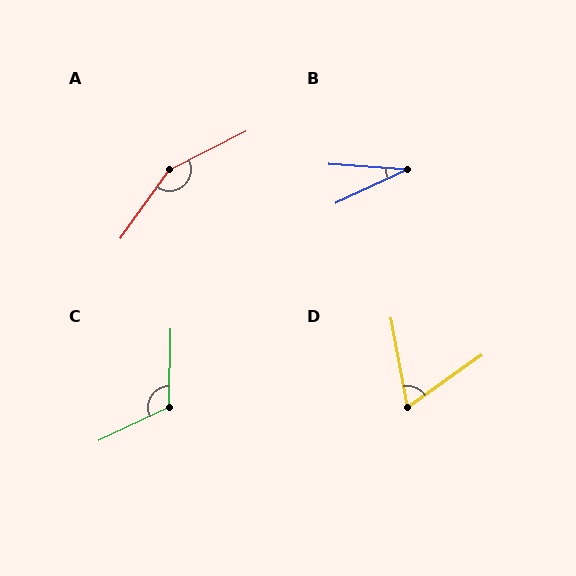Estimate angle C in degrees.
Approximately 116 degrees.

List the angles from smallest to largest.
B (29°), D (65°), C (116°), A (152°).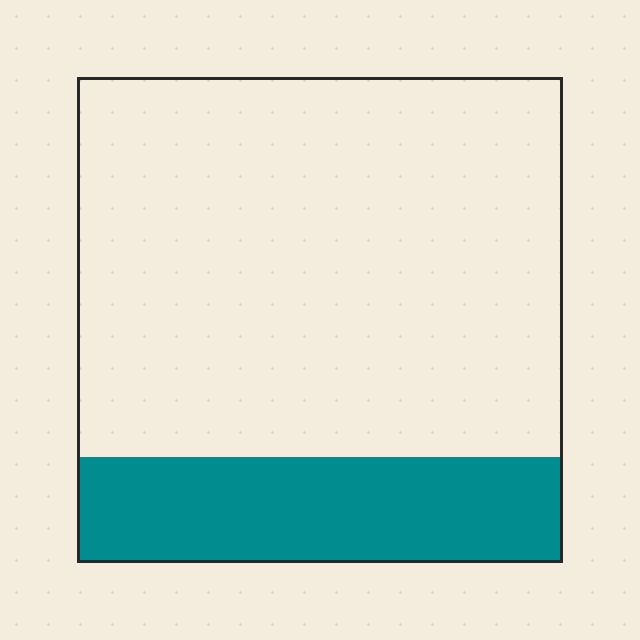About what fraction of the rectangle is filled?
About one fifth (1/5).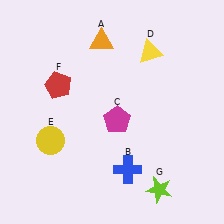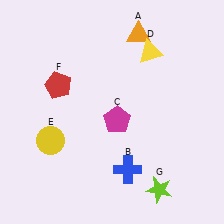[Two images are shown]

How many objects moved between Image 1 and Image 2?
1 object moved between the two images.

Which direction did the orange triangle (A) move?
The orange triangle (A) moved right.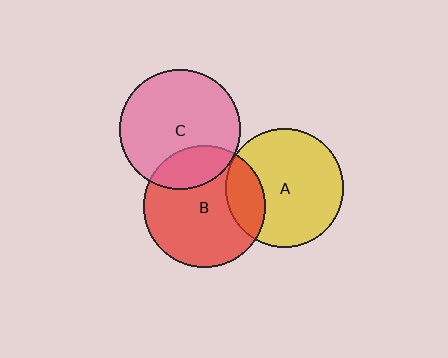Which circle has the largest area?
Circle B (red).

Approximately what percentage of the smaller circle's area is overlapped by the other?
Approximately 20%.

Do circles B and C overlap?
Yes.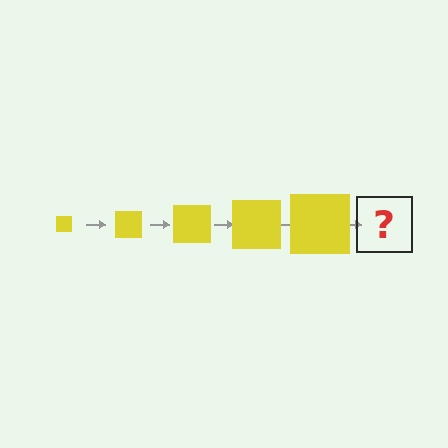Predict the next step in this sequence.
The next step is a yellow square, larger than the previous one.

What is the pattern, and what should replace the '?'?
The pattern is that the square gets progressively larger each step. The '?' should be a yellow square, larger than the previous one.